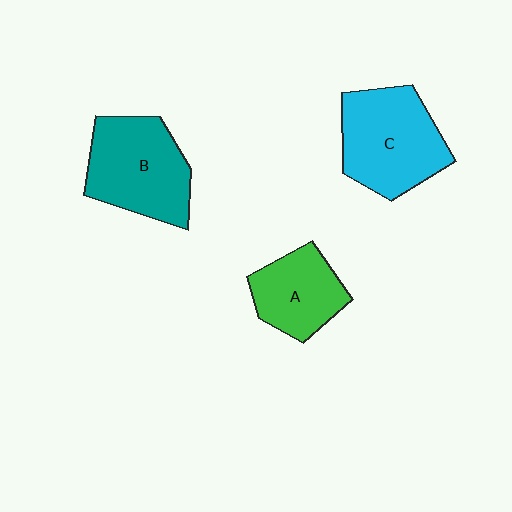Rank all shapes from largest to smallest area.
From largest to smallest: C (cyan), B (teal), A (green).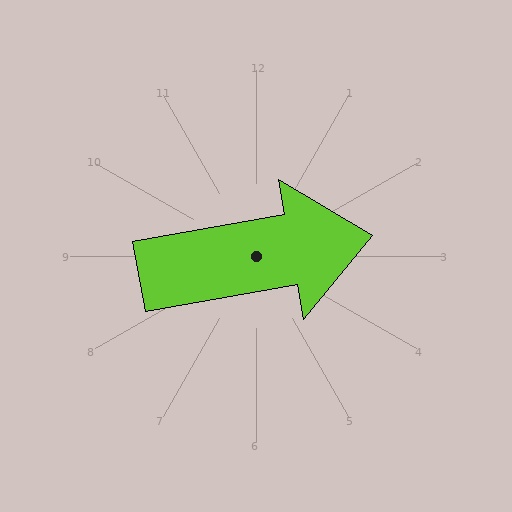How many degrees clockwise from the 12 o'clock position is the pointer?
Approximately 80 degrees.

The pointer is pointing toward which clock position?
Roughly 3 o'clock.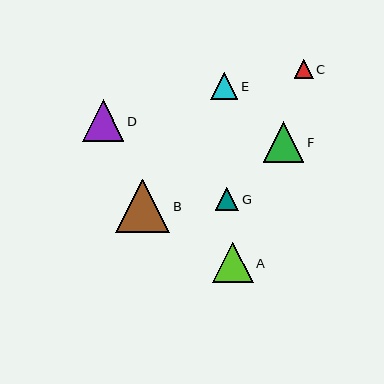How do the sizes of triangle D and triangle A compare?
Triangle D and triangle A are approximately the same size.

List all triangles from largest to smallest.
From largest to smallest: B, D, F, A, E, G, C.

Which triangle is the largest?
Triangle B is the largest with a size of approximately 54 pixels.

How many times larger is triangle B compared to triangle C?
Triangle B is approximately 2.8 times the size of triangle C.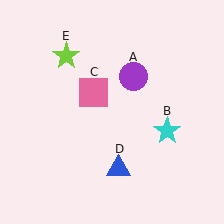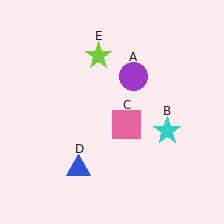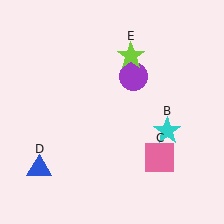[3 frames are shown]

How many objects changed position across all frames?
3 objects changed position: pink square (object C), blue triangle (object D), lime star (object E).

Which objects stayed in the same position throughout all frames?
Purple circle (object A) and cyan star (object B) remained stationary.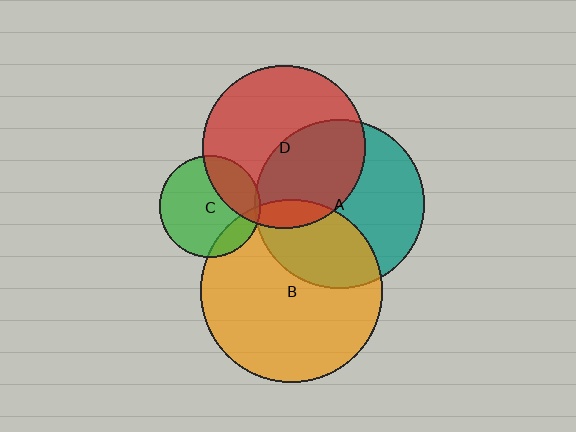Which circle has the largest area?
Circle B (orange).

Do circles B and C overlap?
Yes.